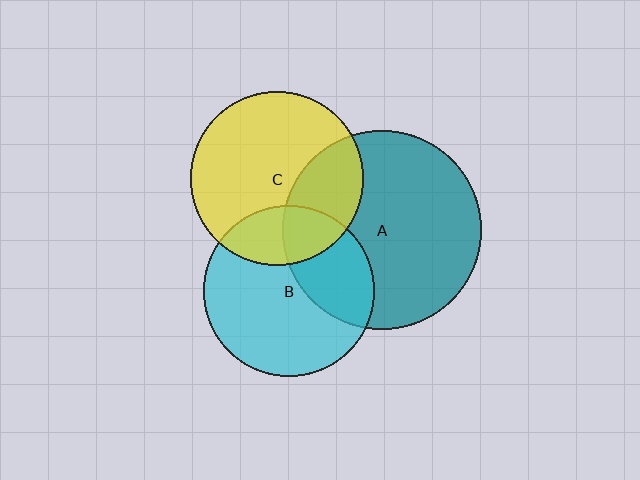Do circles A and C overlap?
Yes.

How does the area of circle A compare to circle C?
Approximately 1.3 times.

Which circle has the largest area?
Circle A (teal).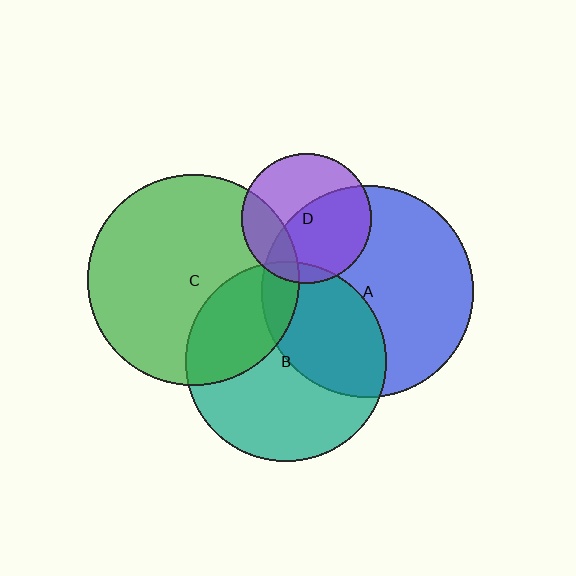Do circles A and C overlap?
Yes.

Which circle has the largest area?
Circle A (blue).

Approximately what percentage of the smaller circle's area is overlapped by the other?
Approximately 10%.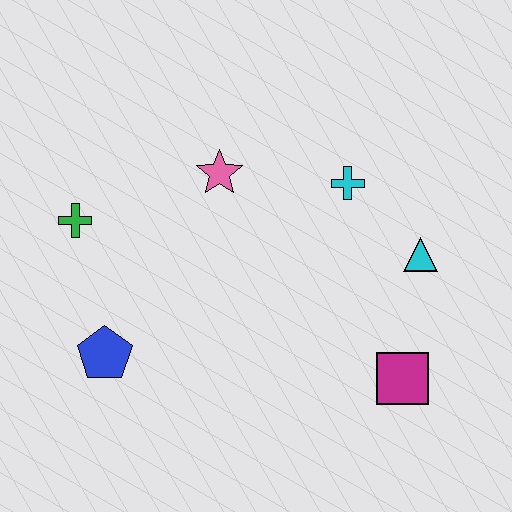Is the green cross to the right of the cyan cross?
No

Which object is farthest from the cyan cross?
The blue pentagon is farthest from the cyan cross.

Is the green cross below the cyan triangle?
No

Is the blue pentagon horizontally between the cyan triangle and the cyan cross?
No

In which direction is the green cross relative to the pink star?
The green cross is to the left of the pink star.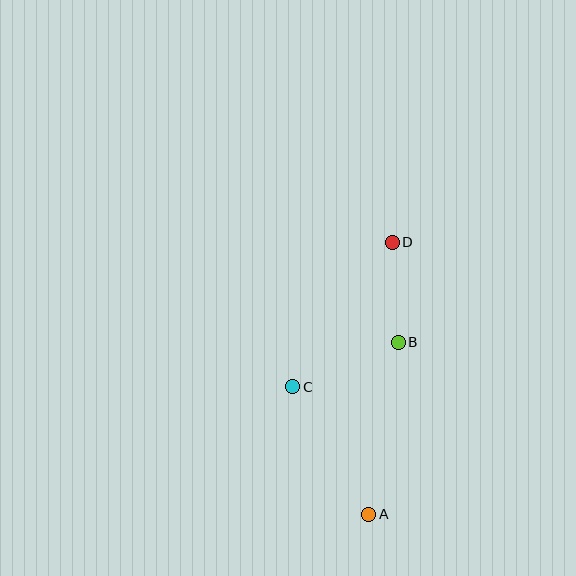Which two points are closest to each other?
Points B and D are closest to each other.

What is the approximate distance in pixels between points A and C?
The distance between A and C is approximately 148 pixels.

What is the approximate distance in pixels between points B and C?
The distance between B and C is approximately 114 pixels.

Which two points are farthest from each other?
Points A and D are farthest from each other.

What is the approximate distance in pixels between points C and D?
The distance between C and D is approximately 175 pixels.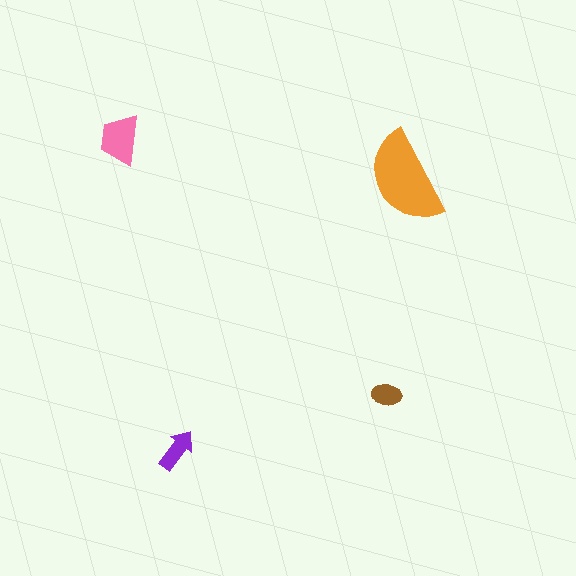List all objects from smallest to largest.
The brown ellipse, the purple arrow, the pink trapezoid, the orange semicircle.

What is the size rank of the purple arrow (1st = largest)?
3rd.